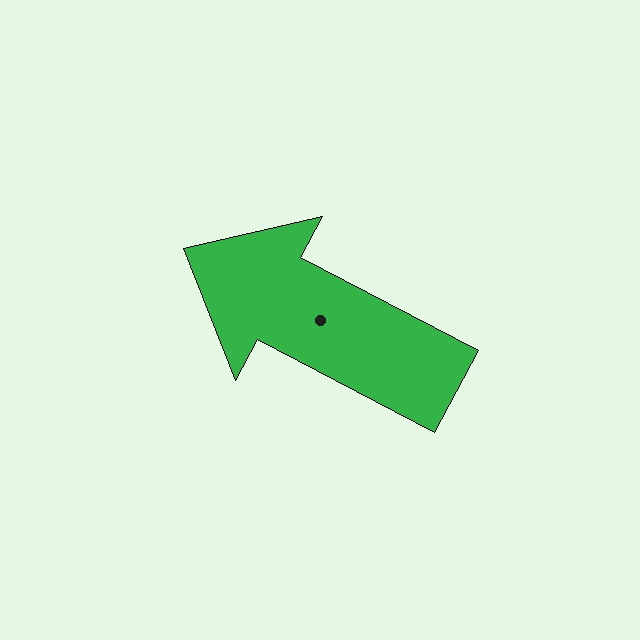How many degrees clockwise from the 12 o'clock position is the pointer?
Approximately 298 degrees.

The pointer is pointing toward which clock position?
Roughly 10 o'clock.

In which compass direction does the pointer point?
Northwest.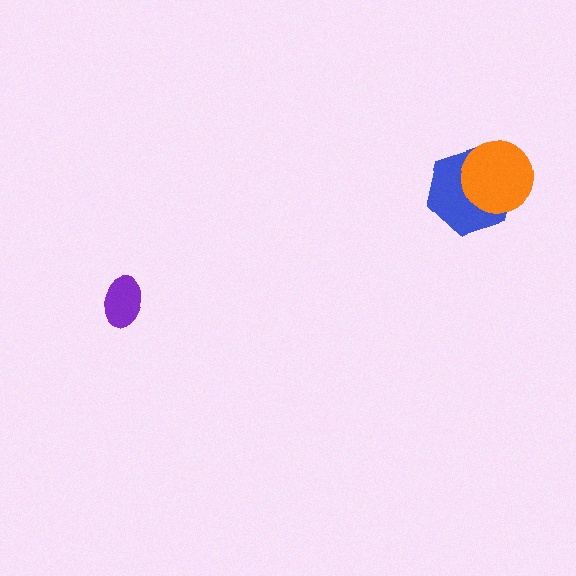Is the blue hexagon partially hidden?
Yes, it is partially covered by another shape.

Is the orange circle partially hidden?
No, no other shape covers it.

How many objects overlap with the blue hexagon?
1 object overlaps with the blue hexagon.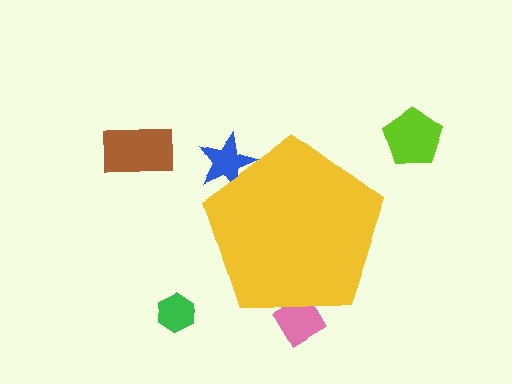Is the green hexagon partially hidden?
No, the green hexagon is fully visible.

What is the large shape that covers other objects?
A yellow pentagon.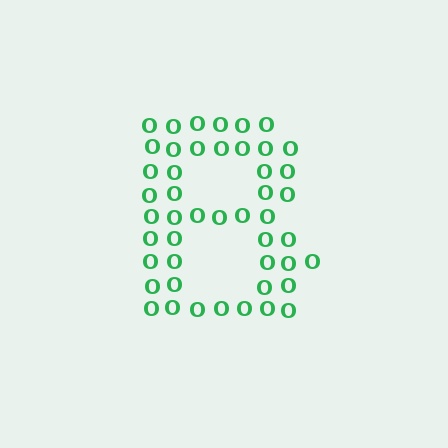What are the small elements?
The small elements are letter O's.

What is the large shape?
The large shape is the letter B.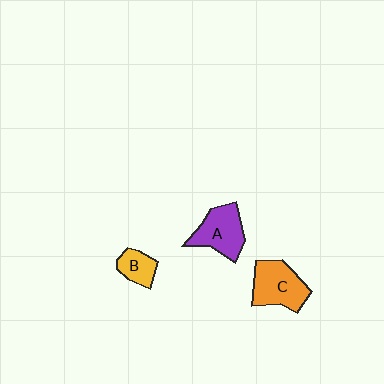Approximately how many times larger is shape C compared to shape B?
Approximately 2.0 times.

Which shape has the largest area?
Shape C (orange).